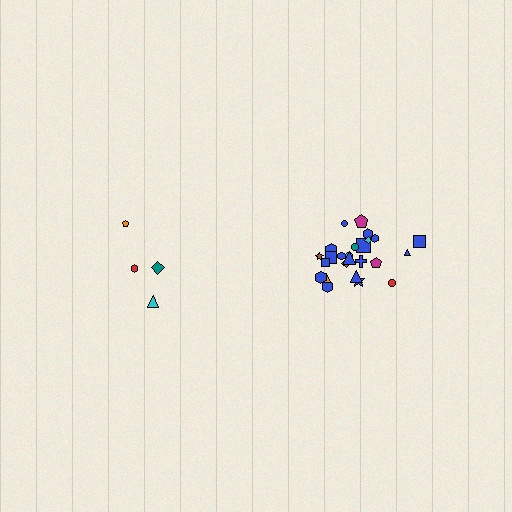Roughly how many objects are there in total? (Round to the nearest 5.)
Roughly 30 objects in total.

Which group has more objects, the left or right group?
The right group.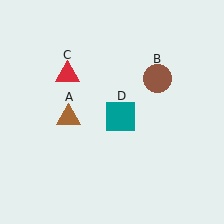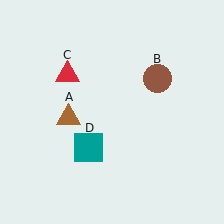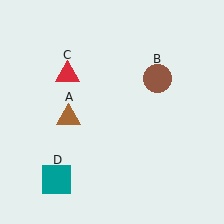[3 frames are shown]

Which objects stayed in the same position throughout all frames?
Brown triangle (object A) and brown circle (object B) and red triangle (object C) remained stationary.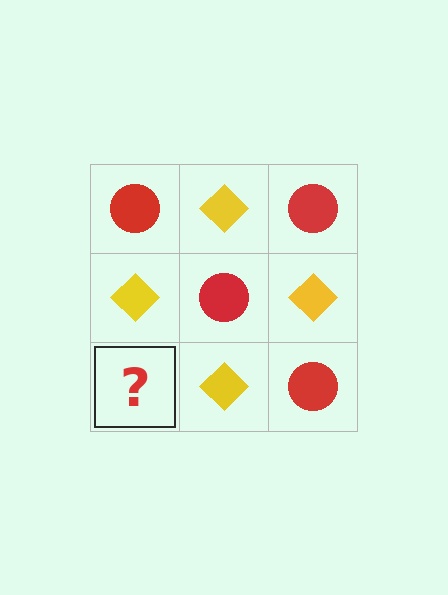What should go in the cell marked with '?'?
The missing cell should contain a red circle.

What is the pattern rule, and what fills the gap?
The rule is that it alternates red circle and yellow diamond in a checkerboard pattern. The gap should be filled with a red circle.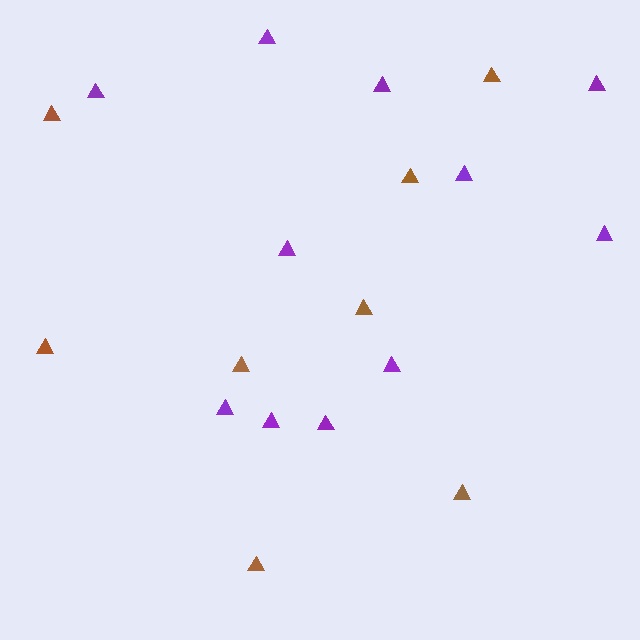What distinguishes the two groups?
There are 2 groups: one group of brown triangles (8) and one group of purple triangles (11).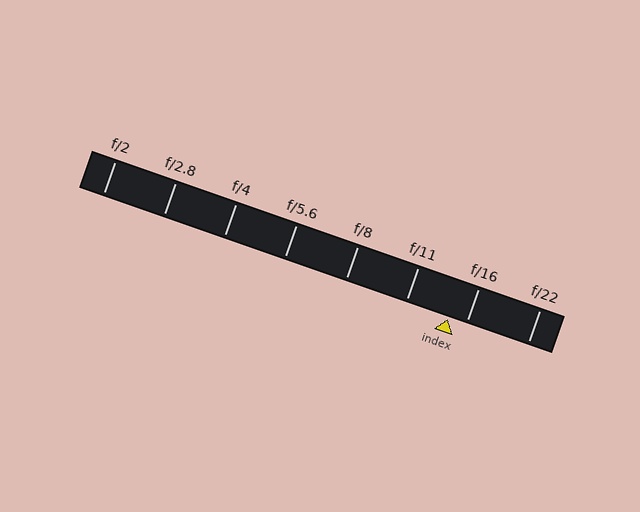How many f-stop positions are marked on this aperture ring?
There are 8 f-stop positions marked.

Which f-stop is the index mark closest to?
The index mark is closest to f/16.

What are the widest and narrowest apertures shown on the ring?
The widest aperture shown is f/2 and the narrowest is f/22.